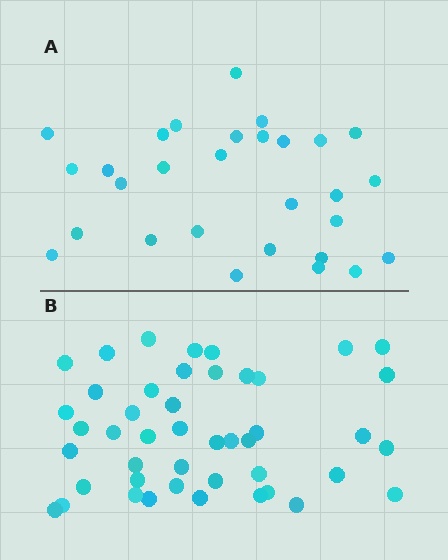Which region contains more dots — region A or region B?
Region B (the bottom region) has more dots.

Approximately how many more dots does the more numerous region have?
Region B has approximately 15 more dots than region A.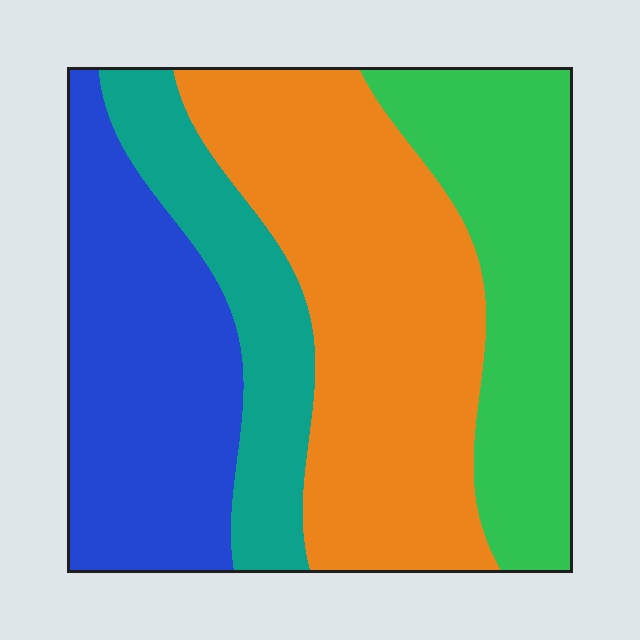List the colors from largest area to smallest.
From largest to smallest: orange, blue, green, teal.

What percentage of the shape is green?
Green covers about 25% of the shape.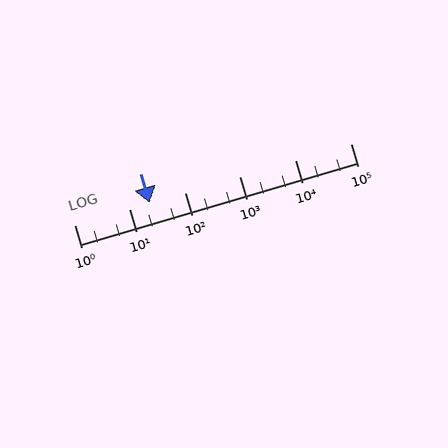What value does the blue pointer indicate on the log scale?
The pointer indicates approximately 23.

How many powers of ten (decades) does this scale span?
The scale spans 5 decades, from 1 to 100000.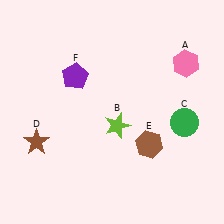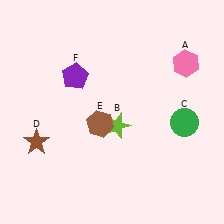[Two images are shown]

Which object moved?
The brown hexagon (E) moved left.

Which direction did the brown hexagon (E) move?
The brown hexagon (E) moved left.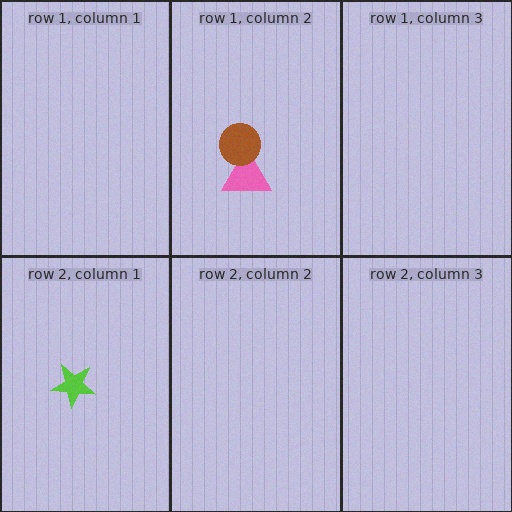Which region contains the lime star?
The row 2, column 1 region.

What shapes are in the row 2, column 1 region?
The lime star.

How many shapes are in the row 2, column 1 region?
1.